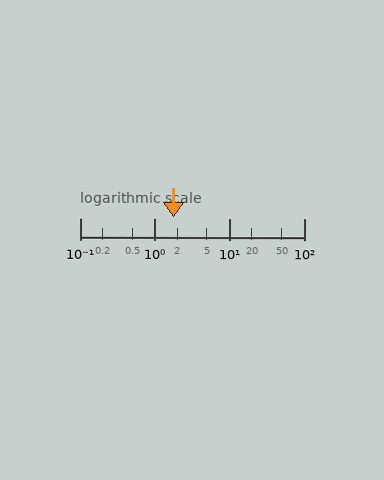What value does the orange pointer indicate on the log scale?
The pointer indicates approximately 1.8.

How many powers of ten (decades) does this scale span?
The scale spans 3 decades, from 0.1 to 100.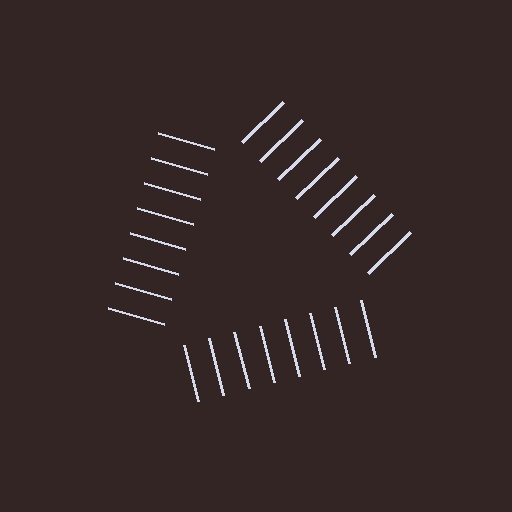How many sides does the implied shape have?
3 sides — the line-ends trace a triangle.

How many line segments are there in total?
24 — 8 along each of the 3 edges.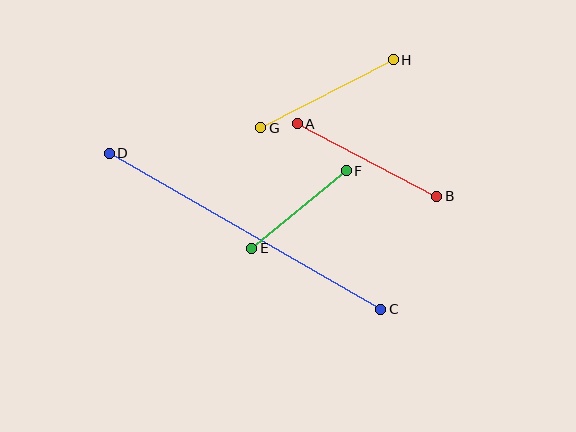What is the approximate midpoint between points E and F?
The midpoint is at approximately (299, 210) pixels.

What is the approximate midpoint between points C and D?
The midpoint is at approximately (245, 231) pixels.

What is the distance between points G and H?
The distance is approximately 149 pixels.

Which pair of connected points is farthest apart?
Points C and D are farthest apart.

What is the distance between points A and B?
The distance is approximately 157 pixels.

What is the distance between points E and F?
The distance is approximately 122 pixels.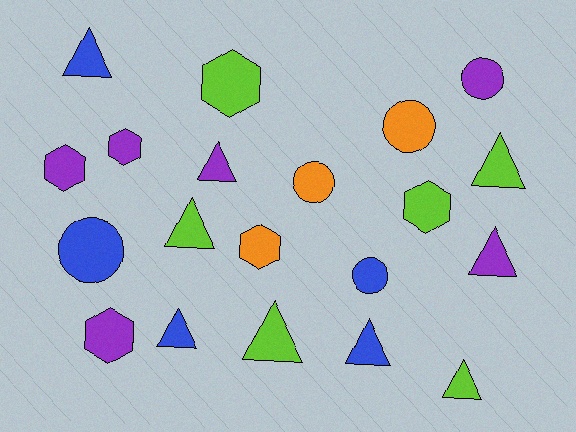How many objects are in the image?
There are 20 objects.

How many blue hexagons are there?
There are no blue hexagons.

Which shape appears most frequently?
Triangle, with 9 objects.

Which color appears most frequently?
Lime, with 6 objects.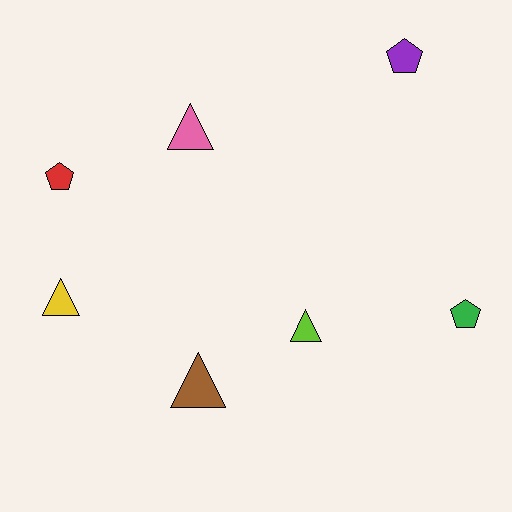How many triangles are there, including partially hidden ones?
There are 4 triangles.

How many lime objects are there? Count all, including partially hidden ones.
There is 1 lime object.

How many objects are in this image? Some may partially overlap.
There are 7 objects.